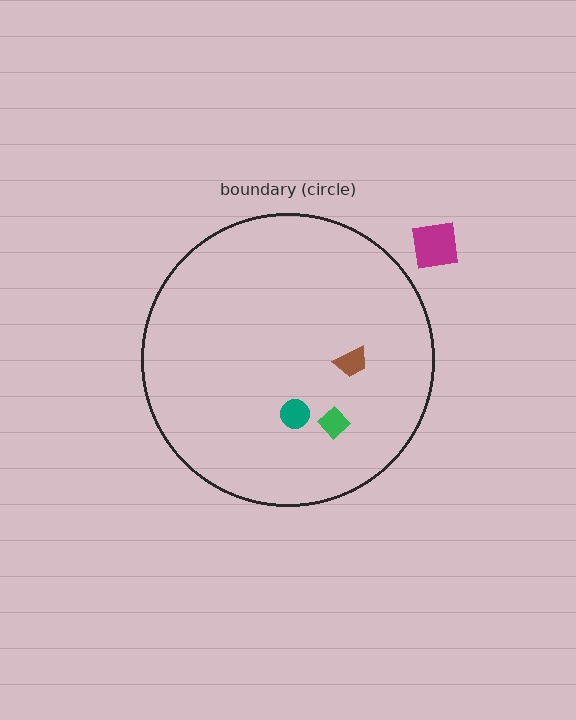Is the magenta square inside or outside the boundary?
Outside.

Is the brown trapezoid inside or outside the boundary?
Inside.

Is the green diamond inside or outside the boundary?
Inside.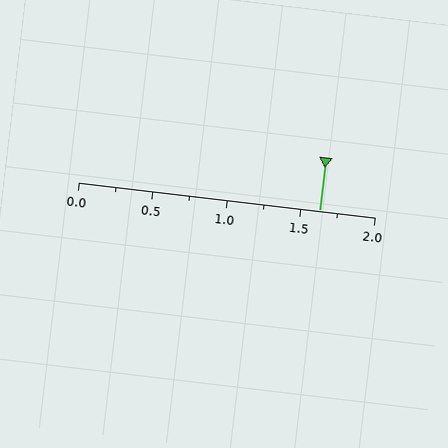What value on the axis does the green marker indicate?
The marker indicates approximately 1.62.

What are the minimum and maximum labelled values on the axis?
The axis runs from 0.0 to 2.0.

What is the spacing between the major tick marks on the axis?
The major ticks are spaced 0.5 apart.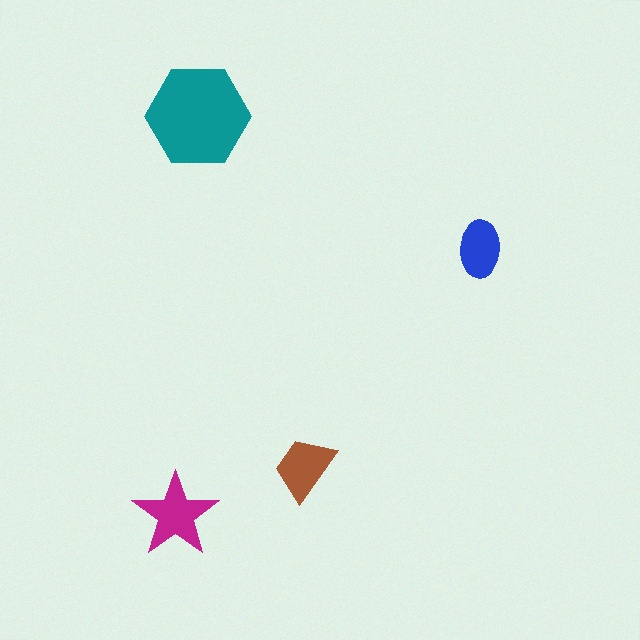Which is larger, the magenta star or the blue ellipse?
The magenta star.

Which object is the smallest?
The blue ellipse.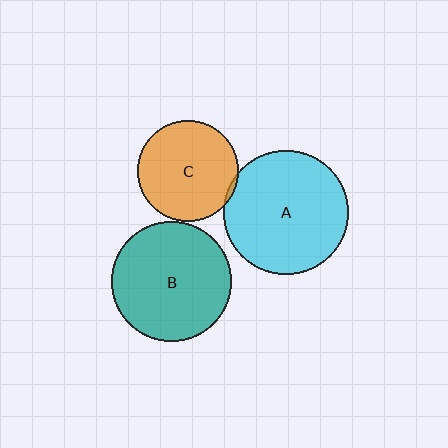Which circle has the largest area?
Circle A (cyan).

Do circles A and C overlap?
Yes.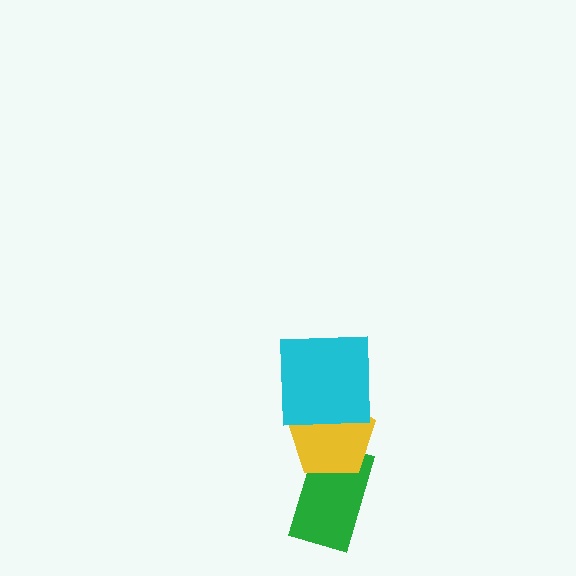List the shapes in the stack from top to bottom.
From top to bottom: the cyan square, the yellow pentagon, the green rectangle.